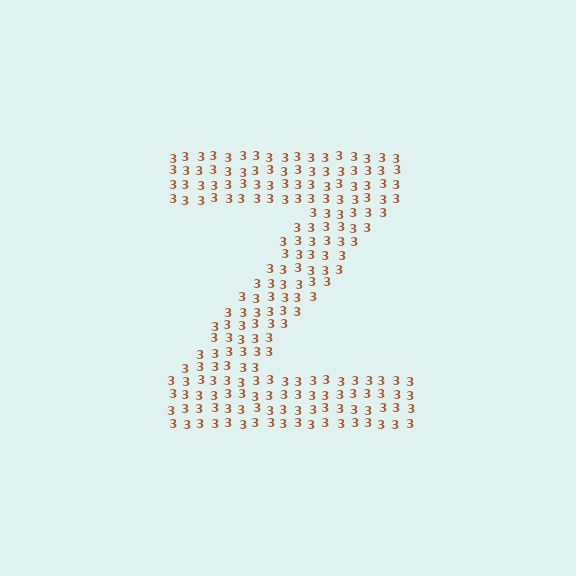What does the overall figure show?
The overall figure shows the letter Z.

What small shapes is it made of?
It is made of small digit 3's.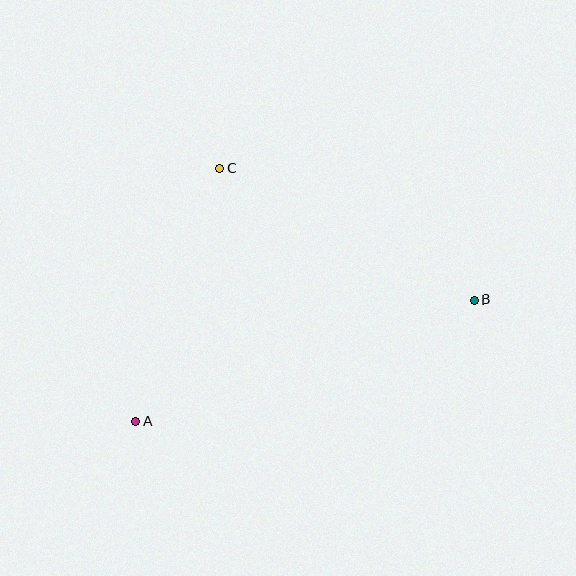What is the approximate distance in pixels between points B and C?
The distance between B and C is approximately 287 pixels.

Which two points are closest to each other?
Points A and C are closest to each other.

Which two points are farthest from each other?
Points A and B are farthest from each other.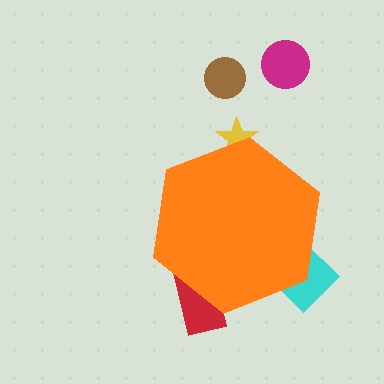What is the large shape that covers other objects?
An orange hexagon.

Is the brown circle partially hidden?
No, the brown circle is fully visible.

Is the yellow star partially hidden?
Yes, the yellow star is partially hidden behind the orange hexagon.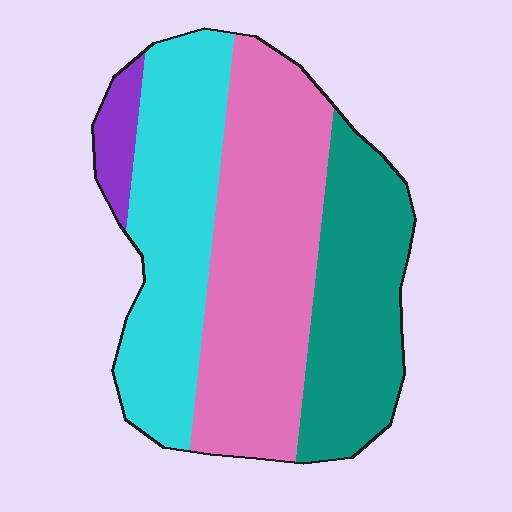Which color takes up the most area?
Pink, at roughly 40%.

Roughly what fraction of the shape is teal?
Teal takes up about one quarter (1/4) of the shape.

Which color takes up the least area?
Purple, at roughly 5%.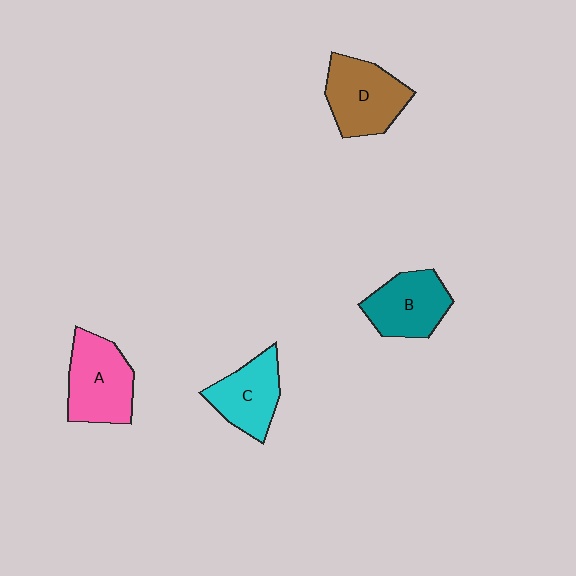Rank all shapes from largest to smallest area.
From largest to smallest: A (pink), D (brown), B (teal), C (cyan).